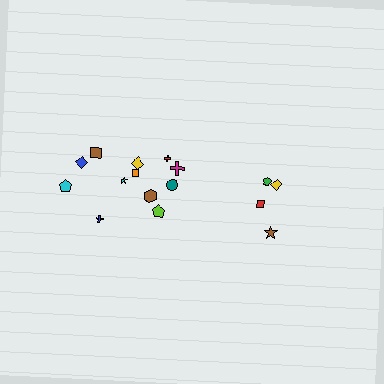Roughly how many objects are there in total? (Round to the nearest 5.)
Roughly 15 objects in total.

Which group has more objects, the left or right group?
The left group.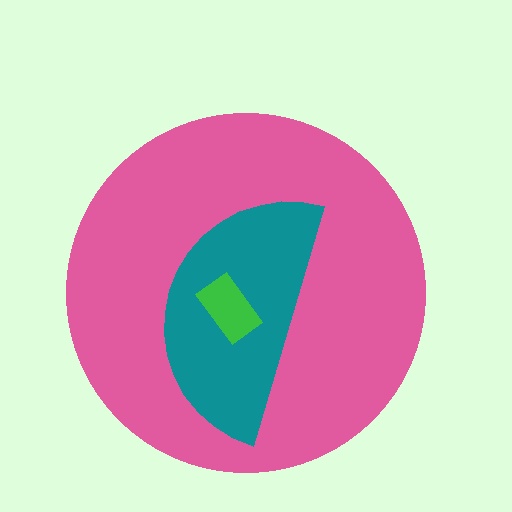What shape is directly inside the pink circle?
The teal semicircle.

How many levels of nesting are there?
3.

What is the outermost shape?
The pink circle.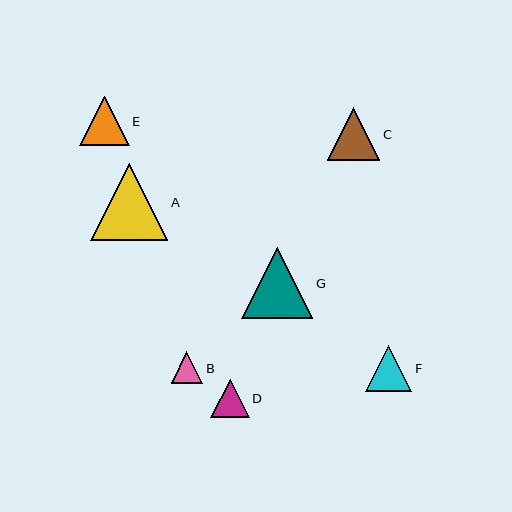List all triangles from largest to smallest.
From largest to smallest: A, G, C, E, F, D, B.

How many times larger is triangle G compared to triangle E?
Triangle G is approximately 1.4 times the size of triangle E.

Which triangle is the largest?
Triangle A is the largest with a size of approximately 77 pixels.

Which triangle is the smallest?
Triangle B is the smallest with a size of approximately 31 pixels.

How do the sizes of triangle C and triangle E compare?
Triangle C and triangle E are approximately the same size.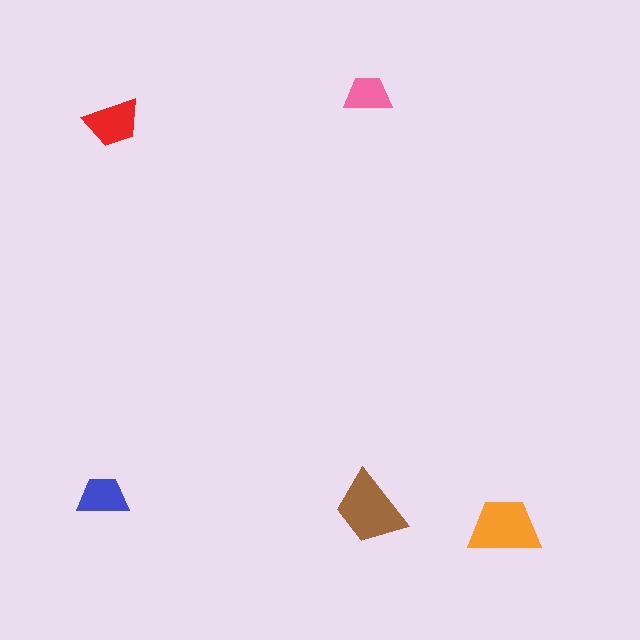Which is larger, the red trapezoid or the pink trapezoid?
The red one.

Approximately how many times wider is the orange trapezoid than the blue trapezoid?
About 1.5 times wider.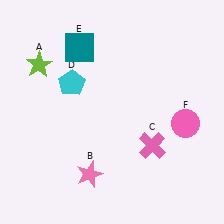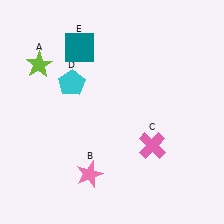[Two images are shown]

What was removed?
The pink circle (F) was removed in Image 2.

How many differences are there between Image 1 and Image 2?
There is 1 difference between the two images.